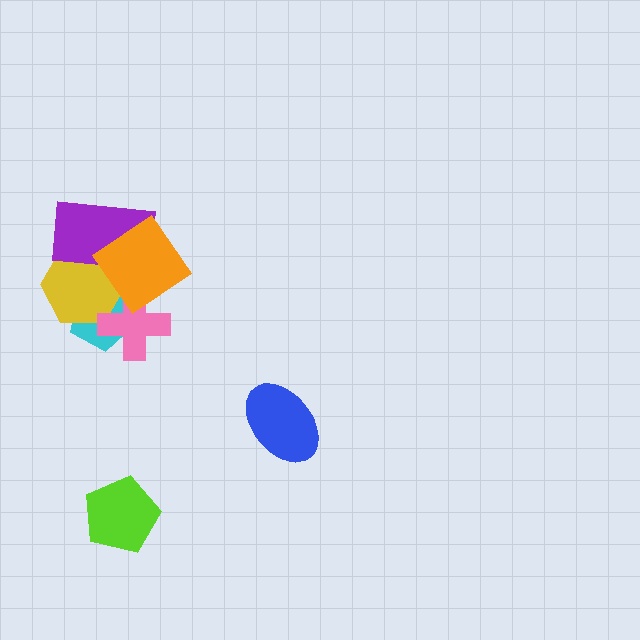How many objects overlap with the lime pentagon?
0 objects overlap with the lime pentagon.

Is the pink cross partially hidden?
Yes, it is partially covered by another shape.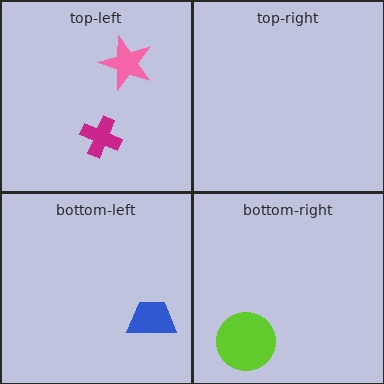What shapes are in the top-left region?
The magenta cross, the pink star.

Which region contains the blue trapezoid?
The bottom-left region.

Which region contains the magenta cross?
The top-left region.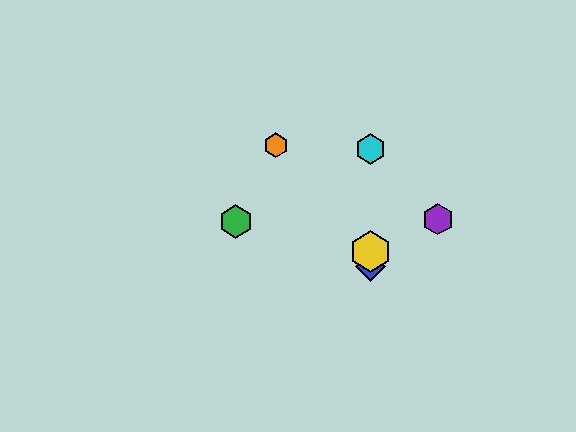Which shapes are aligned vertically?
The red diamond, the blue diamond, the yellow hexagon, the cyan hexagon are aligned vertically.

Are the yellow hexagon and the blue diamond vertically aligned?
Yes, both are at x≈370.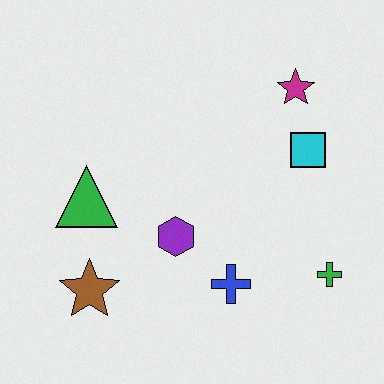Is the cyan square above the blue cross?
Yes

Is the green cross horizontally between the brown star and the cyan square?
No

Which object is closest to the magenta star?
The cyan square is closest to the magenta star.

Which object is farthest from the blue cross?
The magenta star is farthest from the blue cross.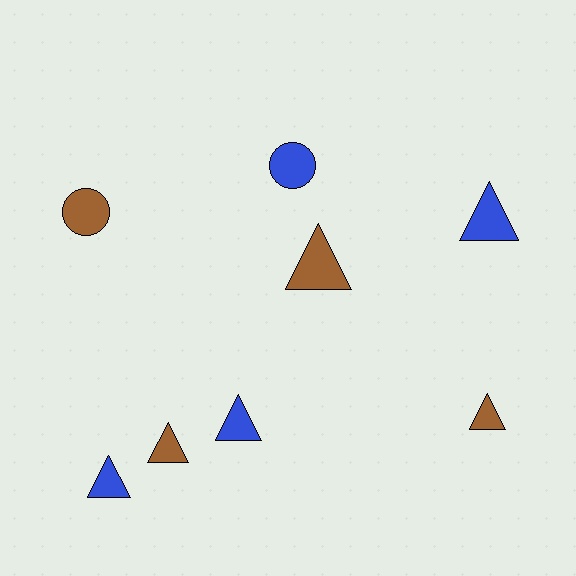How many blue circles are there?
There is 1 blue circle.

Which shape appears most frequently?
Triangle, with 6 objects.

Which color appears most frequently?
Blue, with 4 objects.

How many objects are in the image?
There are 8 objects.